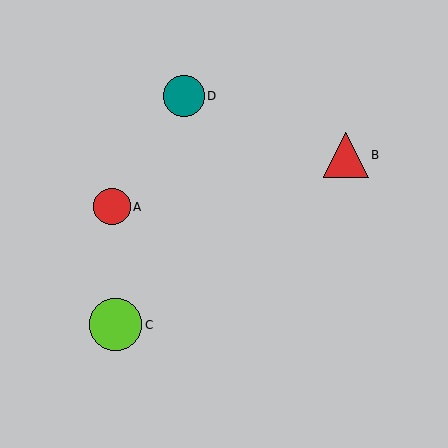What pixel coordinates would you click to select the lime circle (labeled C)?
Click at (116, 325) to select the lime circle C.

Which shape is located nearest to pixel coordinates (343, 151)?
The red triangle (labeled B) at (346, 155) is nearest to that location.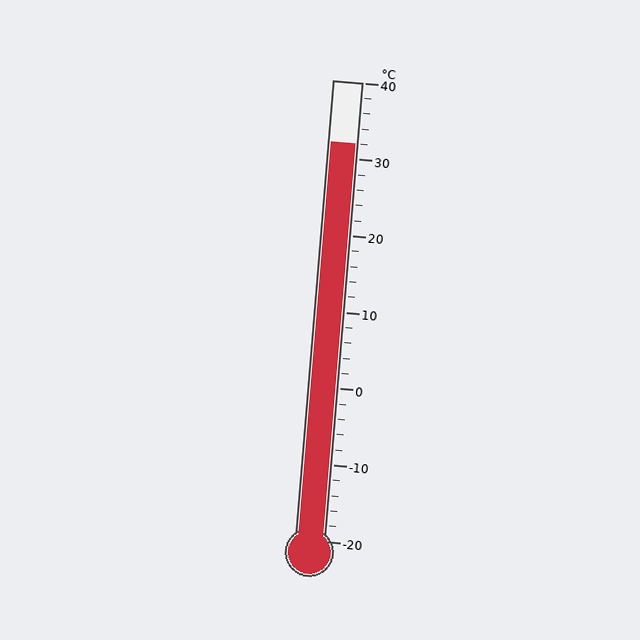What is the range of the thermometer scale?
The thermometer scale ranges from -20°C to 40°C.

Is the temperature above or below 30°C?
The temperature is above 30°C.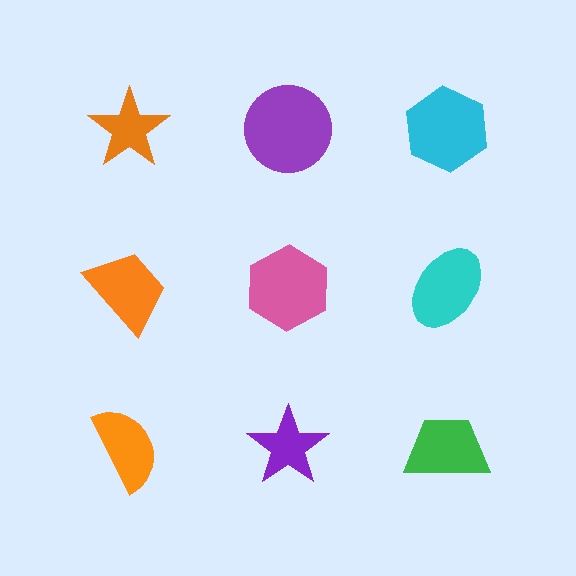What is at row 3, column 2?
A purple star.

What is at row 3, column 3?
A green trapezoid.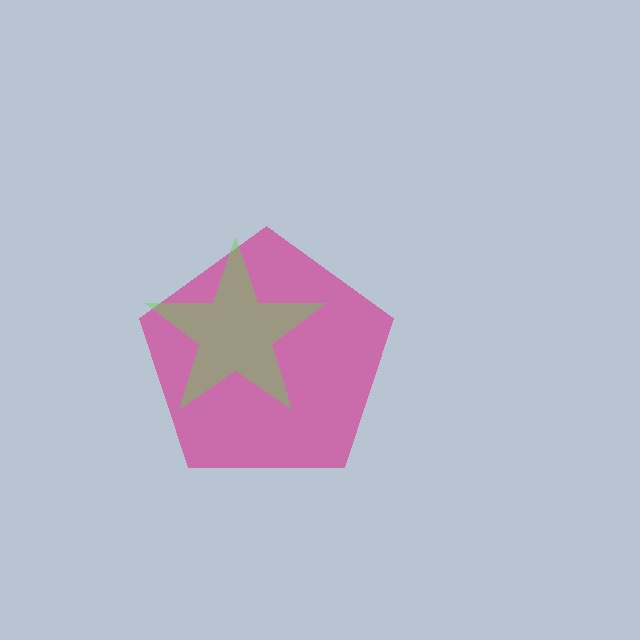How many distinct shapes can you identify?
There are 2 distinct shapes: a magenta pentagon, a lime star.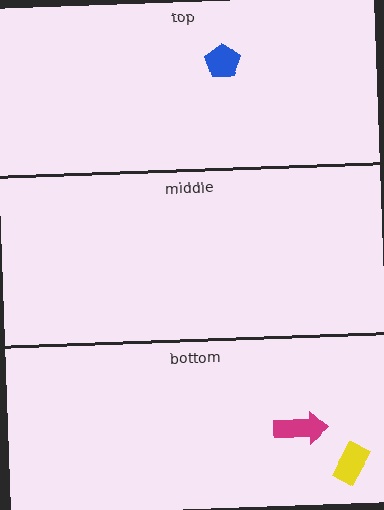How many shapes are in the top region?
1.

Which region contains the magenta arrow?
The bottom region.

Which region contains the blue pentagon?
The top region.